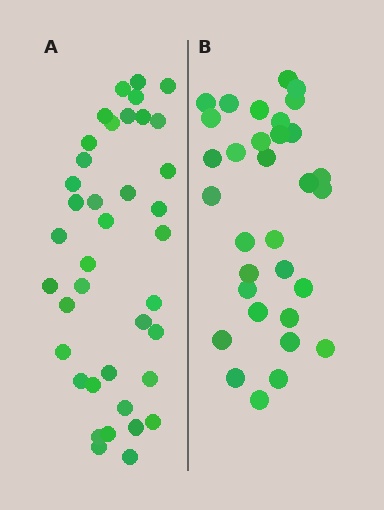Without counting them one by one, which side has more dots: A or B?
Region A (the left region) has more dots.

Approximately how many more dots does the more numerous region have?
Region A has roughly 8 or so more dots than region B.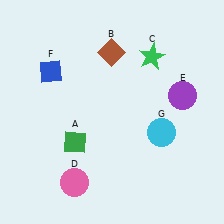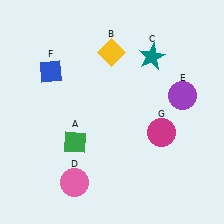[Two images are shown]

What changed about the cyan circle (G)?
In Image 1, G is cyan. In Image 2, it changed to magenta.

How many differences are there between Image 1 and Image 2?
There are 3 differences between the two images.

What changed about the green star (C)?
In Image 1, C is green. In Image 2, it changed to teal.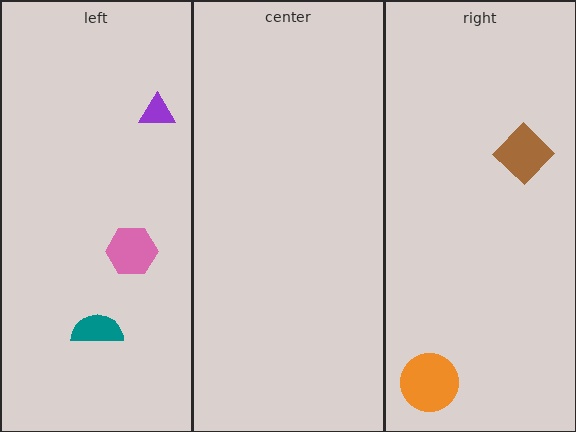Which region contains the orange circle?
The right region.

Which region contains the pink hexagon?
The left region.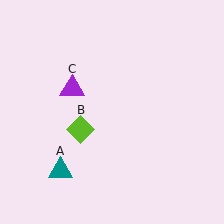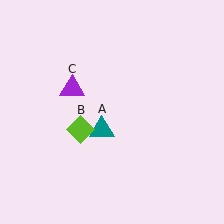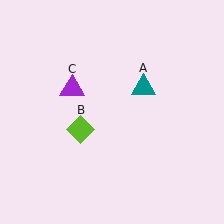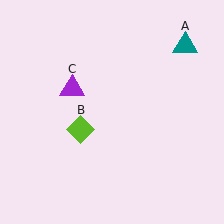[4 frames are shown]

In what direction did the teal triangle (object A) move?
The teal triangle (object A) moved up and to the right.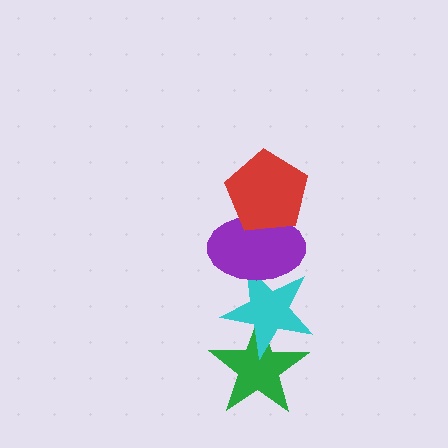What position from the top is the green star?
The green star is 4th from the top.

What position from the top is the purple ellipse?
The purple ellipse is 2nd from the top.